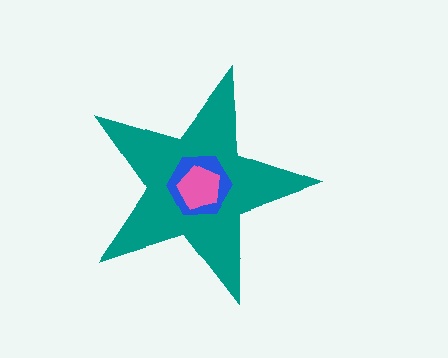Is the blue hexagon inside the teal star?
Yes.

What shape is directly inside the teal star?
The blue hexagon.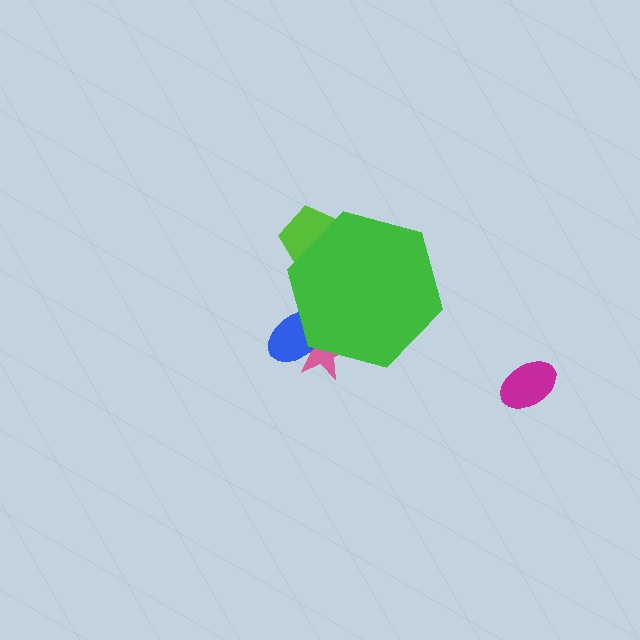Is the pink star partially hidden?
Yes, the pink star is partially hidden behind the green hexagon.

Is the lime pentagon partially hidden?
Yes, the lime pentagon is partially hidden behind the green hexagon.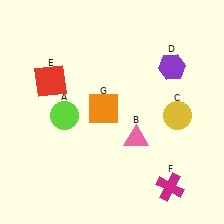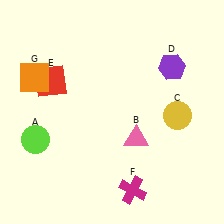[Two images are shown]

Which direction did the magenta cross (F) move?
The magenta cross (F) moved left.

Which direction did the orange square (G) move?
The orange square (G) moved left.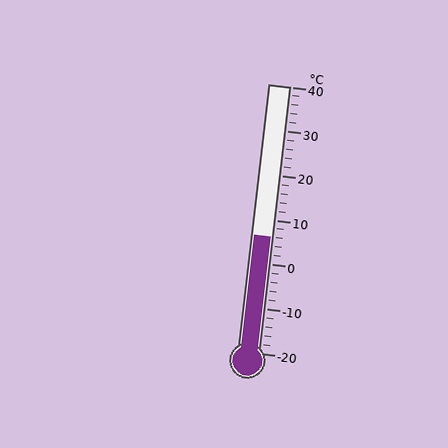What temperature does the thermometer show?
The thermometer shows approximately 6°C.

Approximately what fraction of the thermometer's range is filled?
The thermometer is filled to approximately 45% of its range.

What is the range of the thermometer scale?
The thermometer scale ranges from -20°C to 40°C.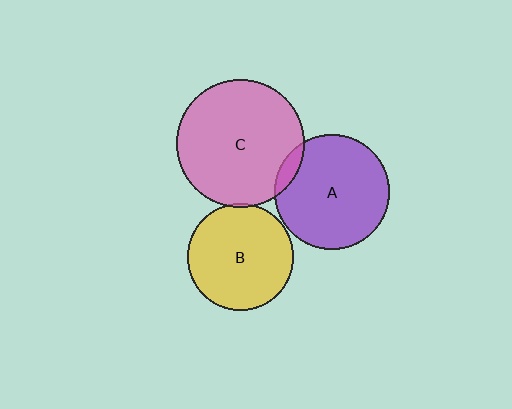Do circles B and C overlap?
Yes.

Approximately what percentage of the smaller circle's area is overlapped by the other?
Approximately 5%.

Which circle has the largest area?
Circle C (pink).